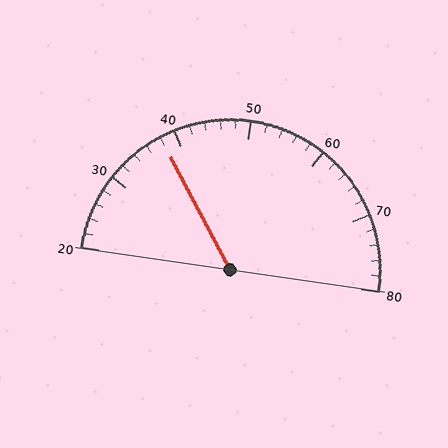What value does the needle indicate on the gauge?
The needle indicates approximately 38.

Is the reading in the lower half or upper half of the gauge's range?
The reading is in the lower half of the range (20 to 80).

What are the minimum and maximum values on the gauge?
The gauge ranges from 20 to 80.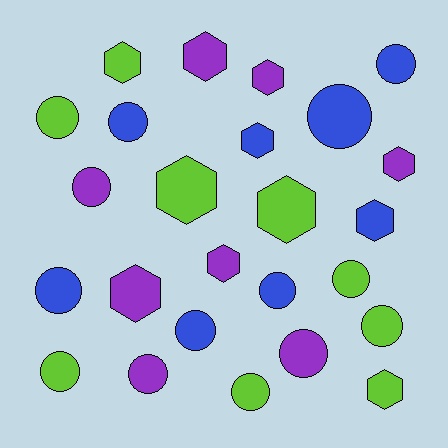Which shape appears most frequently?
Circle, with 14 objects.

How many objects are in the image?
There are 25 objects.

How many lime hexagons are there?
There are 4 lime hexagons.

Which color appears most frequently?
Lime, with 9 objects.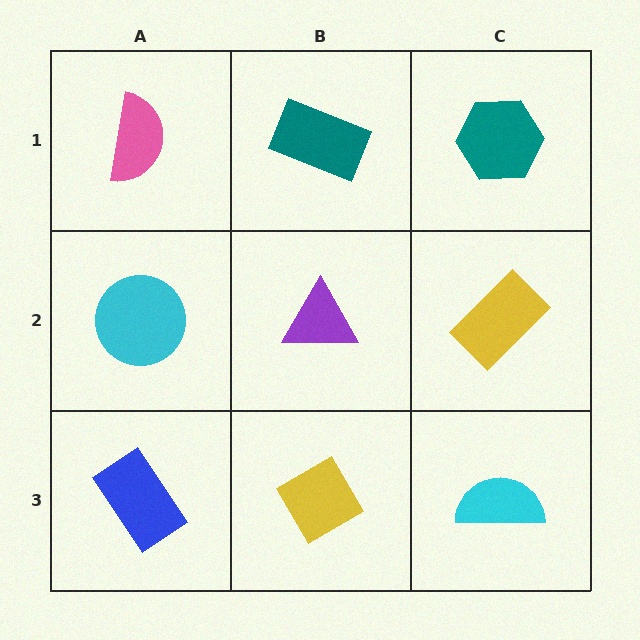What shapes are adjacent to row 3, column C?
A yellow rectangle (row 2, column C), a yellow diamond (row 3, column B).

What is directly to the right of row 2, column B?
A yellow rectangle.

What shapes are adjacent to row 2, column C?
A teal hexagon (row 1, column C), a cyan semicircle (row 3, column C), a purple triangle (row 2, column B).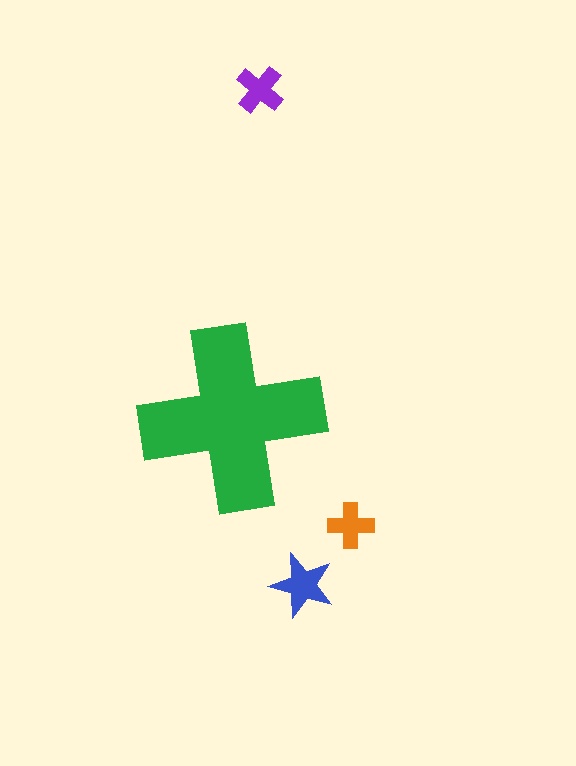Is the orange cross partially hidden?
No, the orange cross is fully visible.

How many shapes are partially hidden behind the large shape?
0 shapes are partially hidden.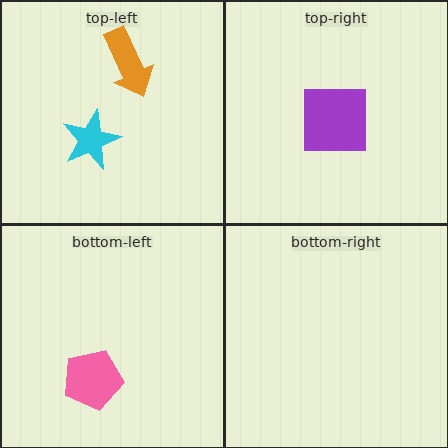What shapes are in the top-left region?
The orange arrow, the cyan star.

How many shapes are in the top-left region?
2.